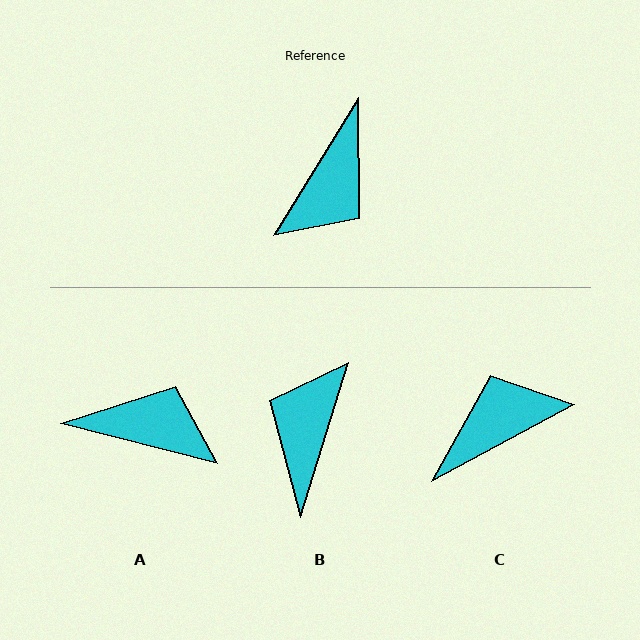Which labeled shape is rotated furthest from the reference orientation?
B, about 166 degrees away.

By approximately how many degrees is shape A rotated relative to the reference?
Approximately 107 degrees counter-clockwise.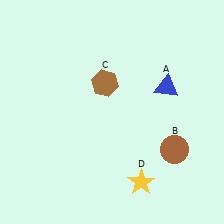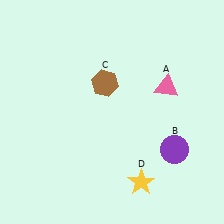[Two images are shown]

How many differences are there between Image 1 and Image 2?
There are 2 differences between the two images.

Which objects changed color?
A changed from blue to pink. B changed from brown to purple.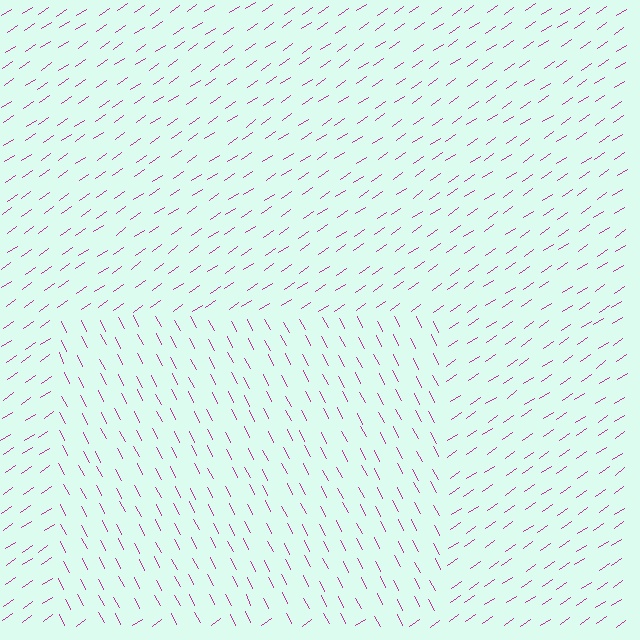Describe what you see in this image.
The image is filled with small magenta line segments. A rectangle region in the image has lines oriented differently from the surrounding lines, creating a visible texture boundary.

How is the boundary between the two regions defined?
The boundary is defined purely by a change in line orientation (approximately 83 degrees difference). All lines are the same color and thickness.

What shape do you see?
I see a rectangle.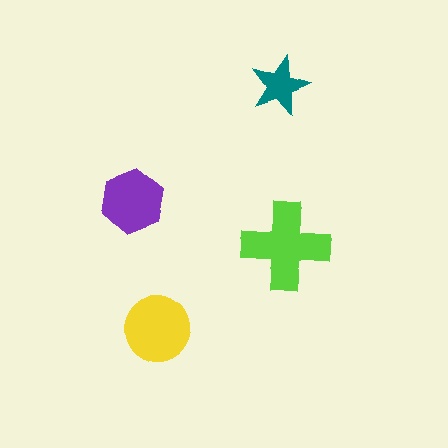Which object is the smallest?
The teal star.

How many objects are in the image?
There are 4 objects in the image.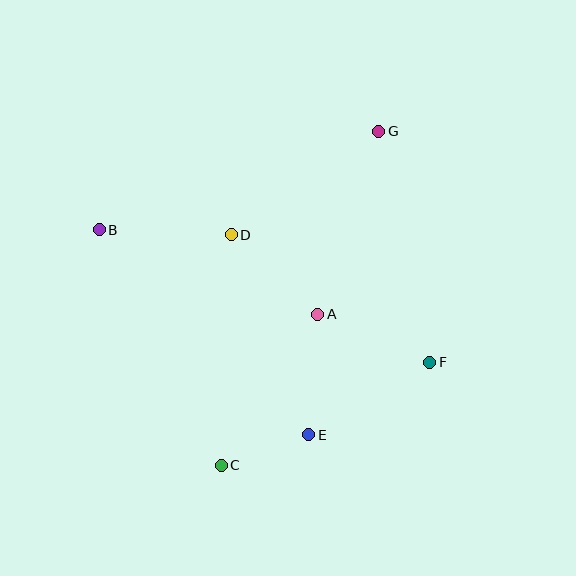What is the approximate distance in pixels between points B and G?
The distance between B and G is approximately 296 pixels.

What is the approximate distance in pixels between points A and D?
The distance between A and D is approximately 117 pixels.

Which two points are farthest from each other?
Points C and G are farthest from each other.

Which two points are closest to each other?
Points C and E are closest to each other.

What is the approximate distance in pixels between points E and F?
The distance between E and F is approximately 141 pixels.